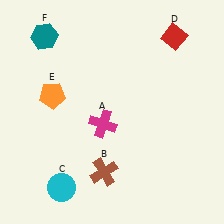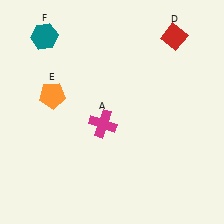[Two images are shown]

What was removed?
The brown cross (B), the cyan circle (C) were removed in Image 2.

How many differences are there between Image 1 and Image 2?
There are 2 differences between the two images.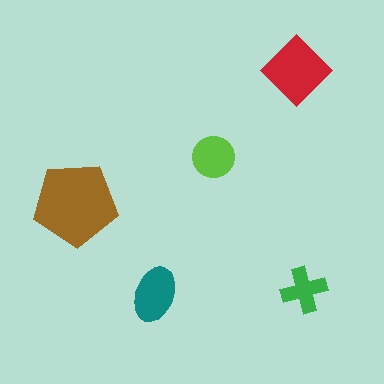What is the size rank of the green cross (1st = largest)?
5th.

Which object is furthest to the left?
The brown pentagon is leftmost.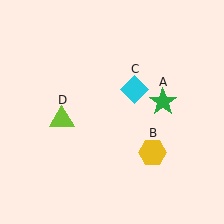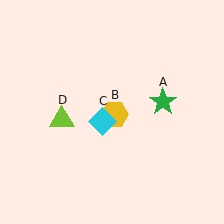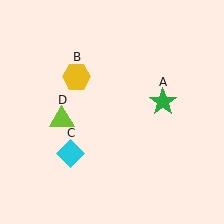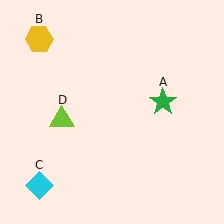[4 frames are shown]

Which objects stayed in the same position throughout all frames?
Green star (object A) and lime triangle (object D) remained stationary.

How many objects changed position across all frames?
2 objects changed position: yellow hexagon (object B), cyan diamond (object C).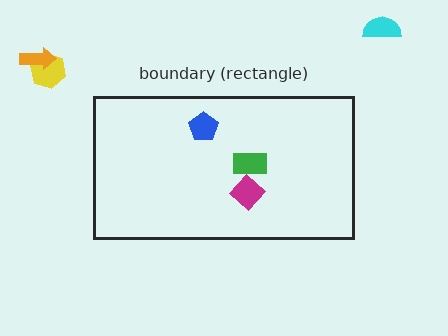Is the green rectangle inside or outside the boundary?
Inside.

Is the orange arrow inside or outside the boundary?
Outside.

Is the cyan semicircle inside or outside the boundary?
Outside.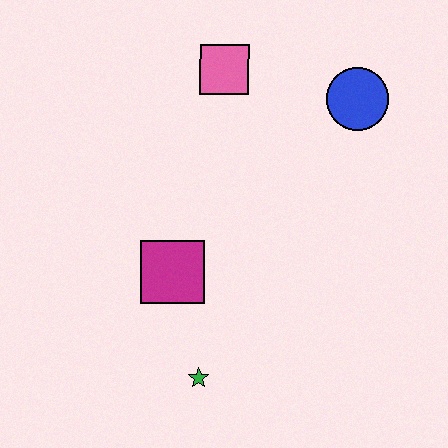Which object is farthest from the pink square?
The green star is farthest from the pink square.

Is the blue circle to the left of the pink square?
No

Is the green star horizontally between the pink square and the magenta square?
Yes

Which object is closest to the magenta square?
The green star is closest to the magenta square.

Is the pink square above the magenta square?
Yes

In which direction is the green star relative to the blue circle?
The green star is below the blue circle.